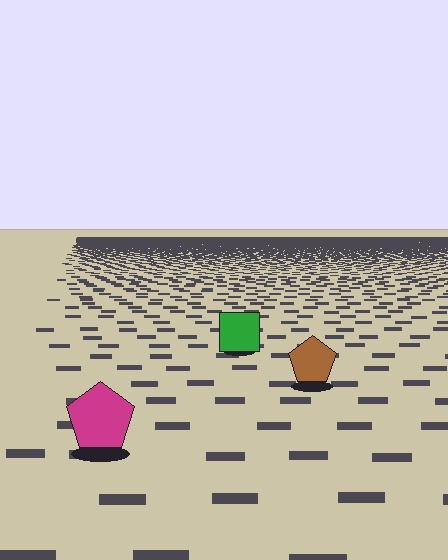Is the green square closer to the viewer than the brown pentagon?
No. The brown pentagon is closer — you can tell from the texture gradient: the ground texture is coarser near it.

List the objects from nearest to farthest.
From nearest to farthest: the magenta pentagon, the brown pentagon, the green square.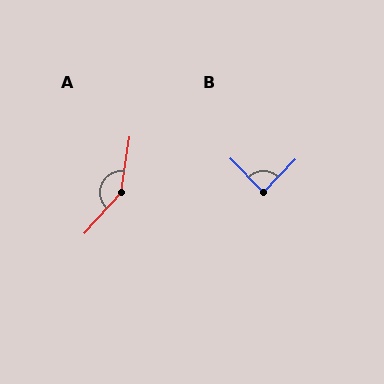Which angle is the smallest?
B, at approximately 88 degrees.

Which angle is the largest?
A, at approximately 147 degrees.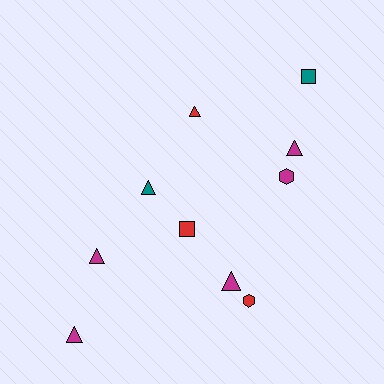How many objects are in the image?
There are 10 objects.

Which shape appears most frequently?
Triangle, with 6 objects.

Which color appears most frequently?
Magenta, with 5 objects.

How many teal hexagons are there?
There are no teal hexagons.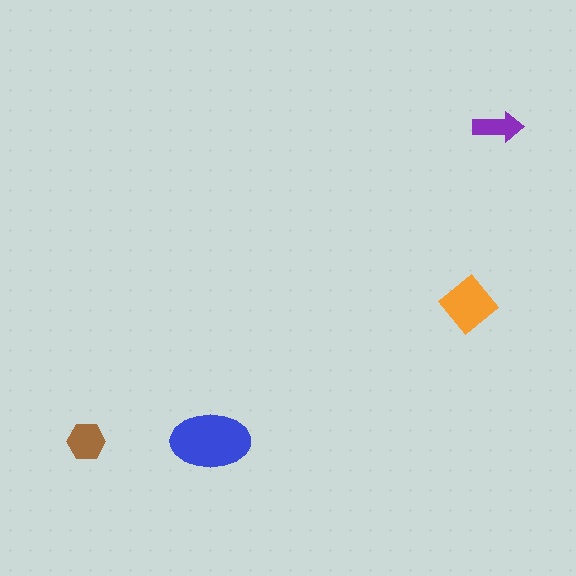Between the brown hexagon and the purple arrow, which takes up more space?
The brown hexagon.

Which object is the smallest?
The purple arrow.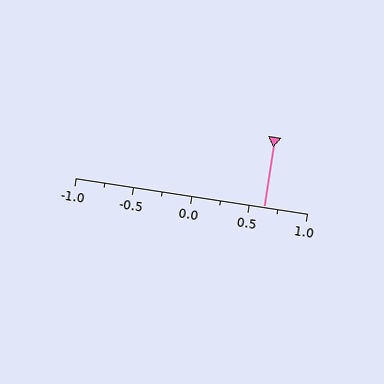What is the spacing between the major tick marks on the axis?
The major ticks are spaced 0.5 apart.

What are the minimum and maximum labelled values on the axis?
The axis runs from -1.0 to 1.0.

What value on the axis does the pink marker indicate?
The marker indicates approximately 0.62.